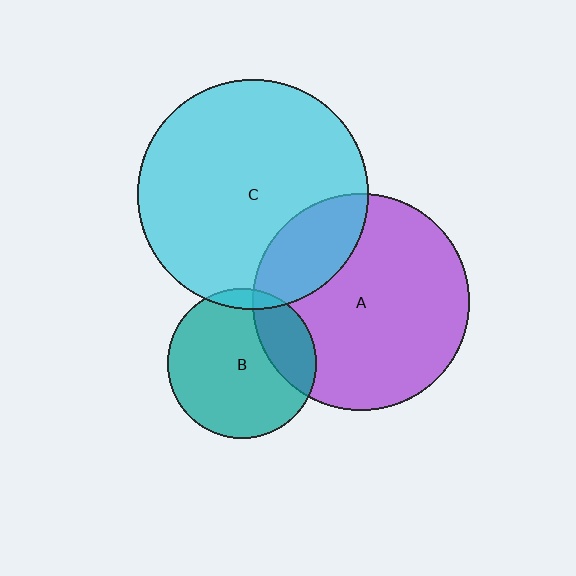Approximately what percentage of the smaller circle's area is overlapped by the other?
Approximately 25%.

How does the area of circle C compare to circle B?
Approximately 2.4 times.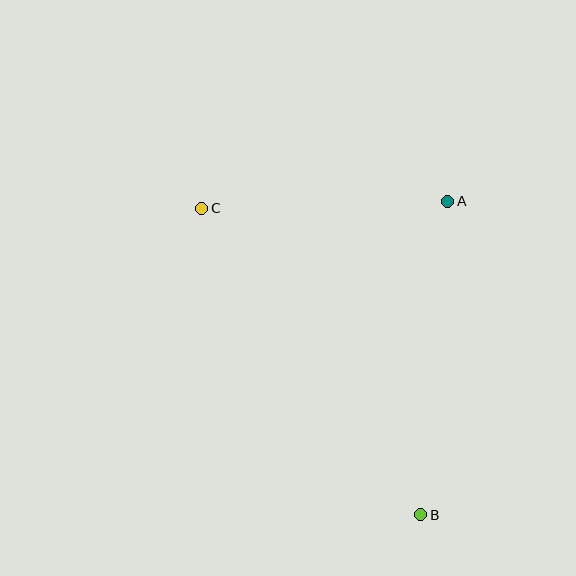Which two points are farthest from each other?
Points B and C are farthest from each other.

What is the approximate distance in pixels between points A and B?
The distance between A and B is approximately 315 pixels.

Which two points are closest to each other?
Points A and C are closest to each other.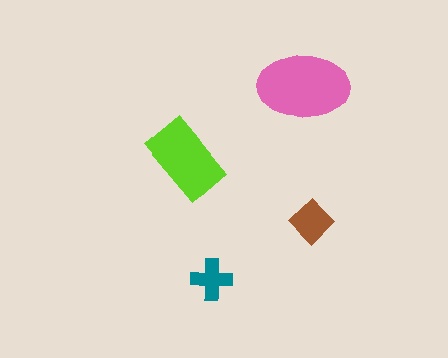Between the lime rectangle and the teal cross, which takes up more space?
The lime rectangle.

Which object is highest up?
The pink ellipse is topmost.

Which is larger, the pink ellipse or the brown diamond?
The pink ellipse.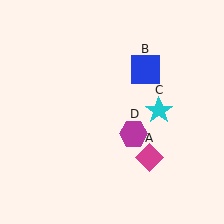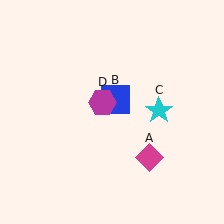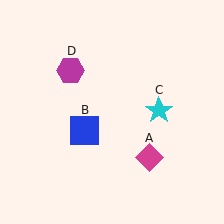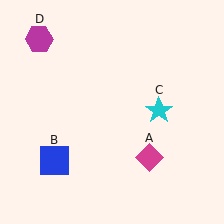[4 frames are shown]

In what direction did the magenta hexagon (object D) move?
The magenta hexagon (object D) moved up and to the left.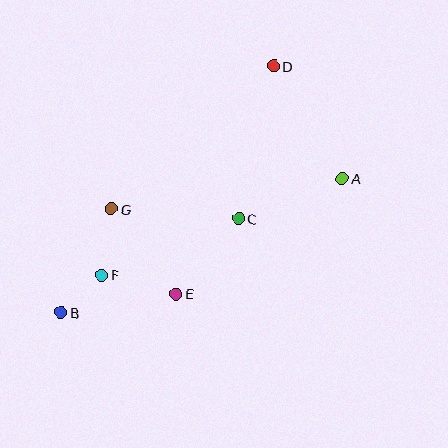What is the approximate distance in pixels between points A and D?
The distance between A and D is approximately 132 pixels.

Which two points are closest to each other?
Points B and F are closest to each other.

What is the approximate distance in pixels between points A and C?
The distance between A and C is approximately 111 pixels.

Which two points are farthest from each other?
Points B and D are farthest from each other.